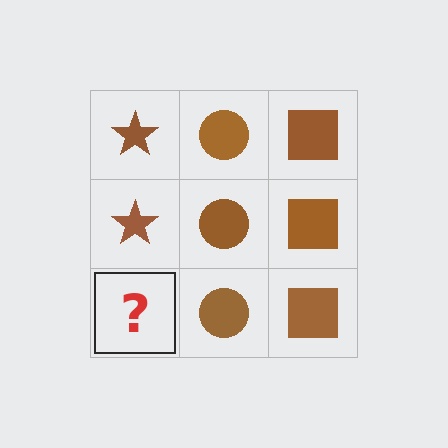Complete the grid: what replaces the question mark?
The question mark should be replaced with a brown star.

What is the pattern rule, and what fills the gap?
The rule is that each column has a consistent shape. The gap should be filled with a brown star.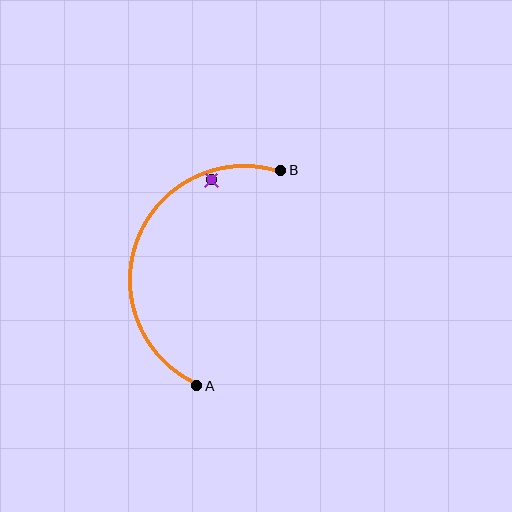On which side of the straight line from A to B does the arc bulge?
The arc bulges to the left of the straight line connecting A and B.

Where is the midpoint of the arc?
The arc midpoint is the point on the curve farthest from the straight line joining A and B. It sits to the left of that line.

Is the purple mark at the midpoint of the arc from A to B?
No — the purple mark does not lie on the arc at all. It sits slightly inside the curve.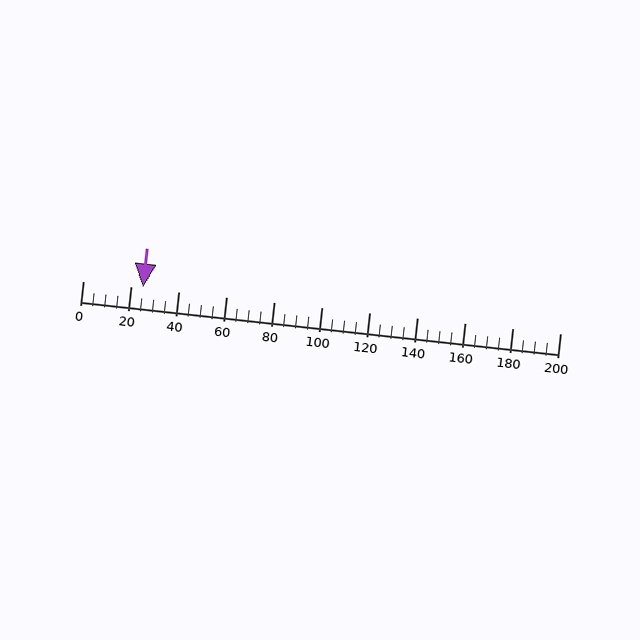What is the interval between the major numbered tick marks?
The major tick marks are spaced 20 units apart.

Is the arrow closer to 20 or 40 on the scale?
The arrow is closer to 20.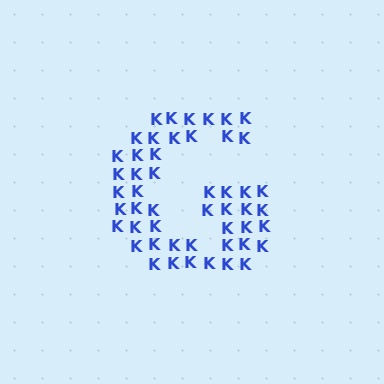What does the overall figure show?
The overall figure shows the letter G.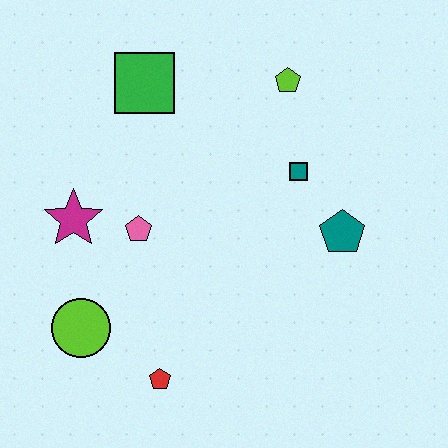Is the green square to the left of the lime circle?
No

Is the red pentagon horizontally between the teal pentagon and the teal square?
No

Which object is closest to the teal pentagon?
The teal square is closest to the teal pentagon.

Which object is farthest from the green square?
The red pentagon is farthest from the green square.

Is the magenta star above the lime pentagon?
No